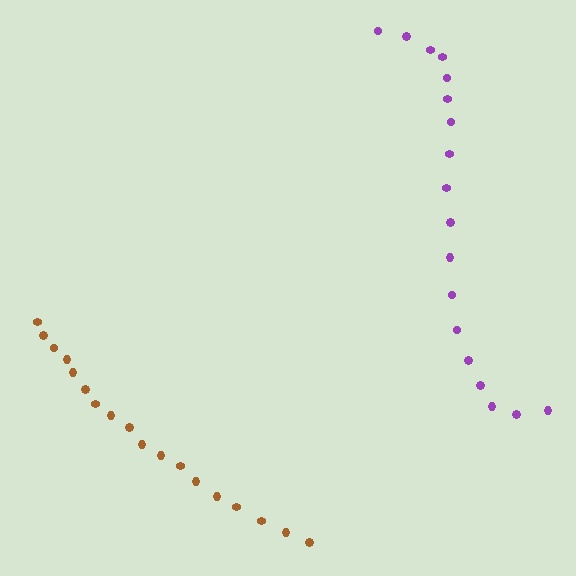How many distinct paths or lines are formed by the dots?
There are 2 distinct paths.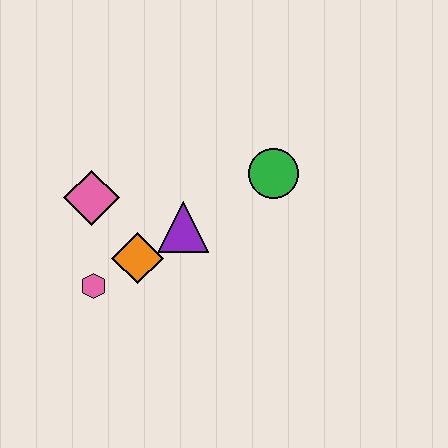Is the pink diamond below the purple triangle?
No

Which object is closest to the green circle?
The purple triangle is closest to the green circle.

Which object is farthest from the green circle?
The pink hexagon is farthest from the green circle.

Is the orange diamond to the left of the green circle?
Yes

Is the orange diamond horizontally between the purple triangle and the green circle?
No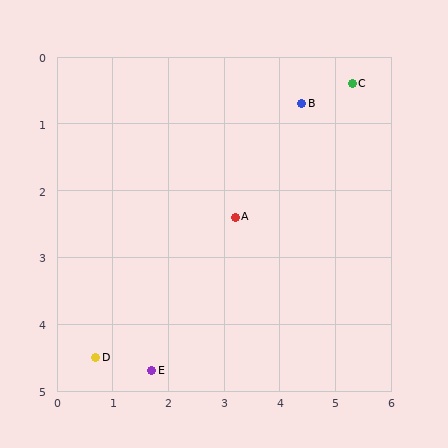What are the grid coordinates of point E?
Point E is at approximately (1.7, 4.7).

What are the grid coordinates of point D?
Point D is at approximately (0.7, 4.5).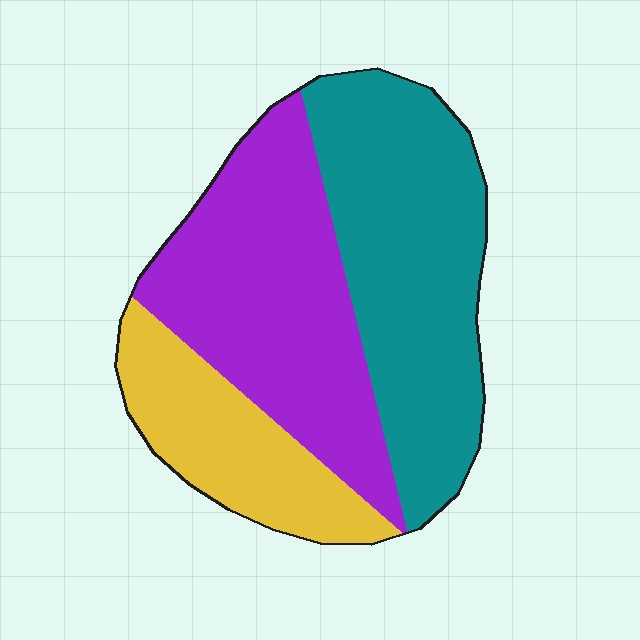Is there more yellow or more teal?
Teal.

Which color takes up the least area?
Yellow, at roughly 20%.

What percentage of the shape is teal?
Teal covers around 40% of the shape.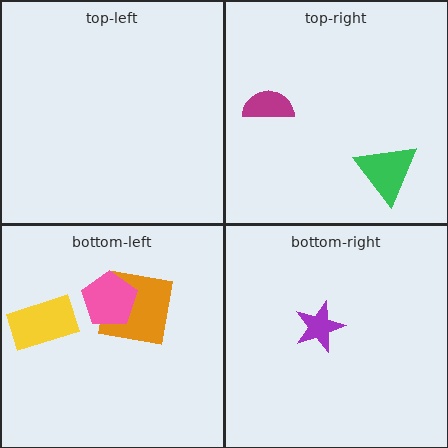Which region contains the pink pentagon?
The bottom-left region.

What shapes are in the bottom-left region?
The orange square, the pink pentagon, the yellow rectangle.